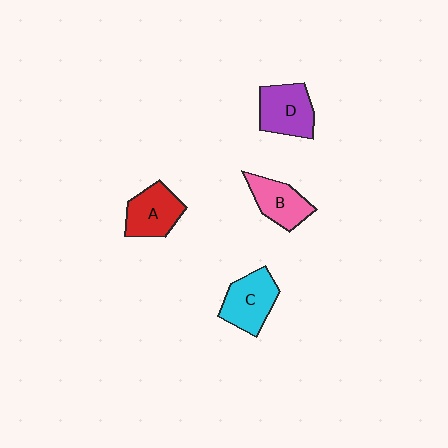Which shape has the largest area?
Shape C (cyan).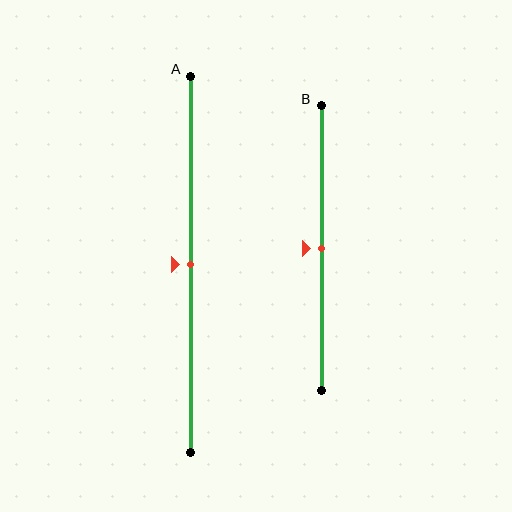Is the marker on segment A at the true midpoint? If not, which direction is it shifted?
Yes, the marker on segment A is at the true midpoint.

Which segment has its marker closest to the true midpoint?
Segment A has its marker closest to the true midpoint.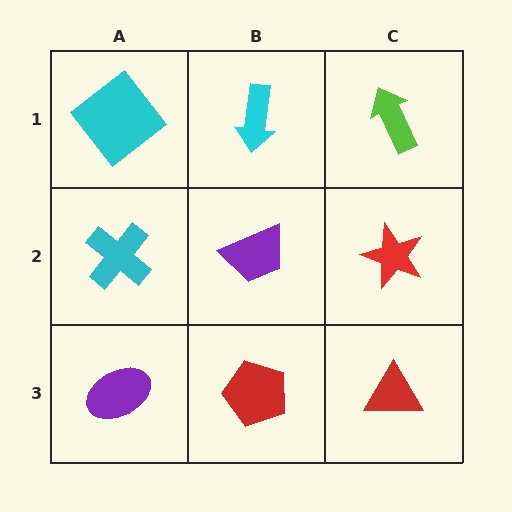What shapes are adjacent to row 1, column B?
A purple trapezoid (row 2, column B), a cyan diamond (row 1, column A), a lime arrow (row 1, column C).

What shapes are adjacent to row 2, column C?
A lime arrow (row 1, column C), a red triangle (row 3, column C), a purple trapezoid (row 2, column B).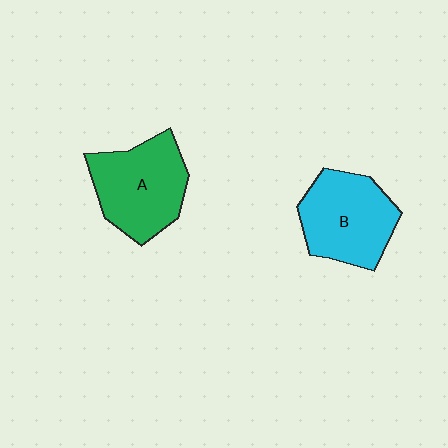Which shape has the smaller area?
Shape B (cyan).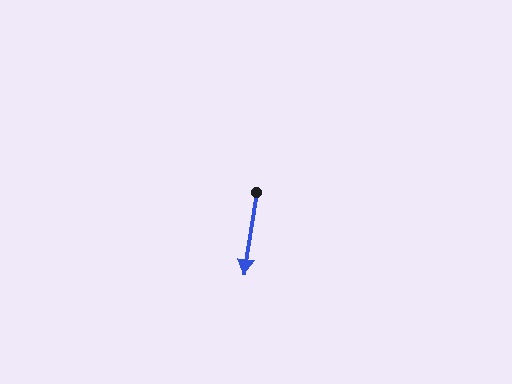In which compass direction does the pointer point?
South.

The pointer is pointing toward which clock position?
Roughly 6 o'clock.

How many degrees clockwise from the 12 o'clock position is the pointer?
Approximately 189 degrees.